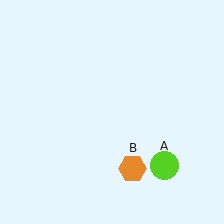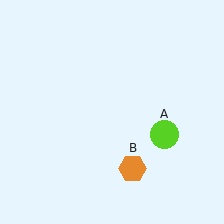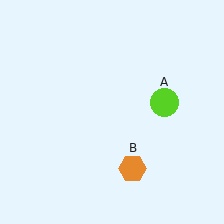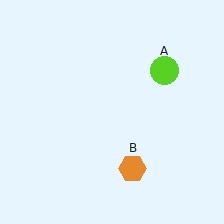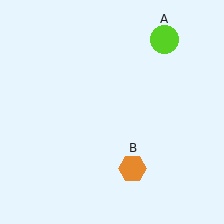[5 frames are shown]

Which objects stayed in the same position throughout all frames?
Orange hexagon (object B) remained stationary.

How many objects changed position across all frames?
1 object changed position: lime circle (object A).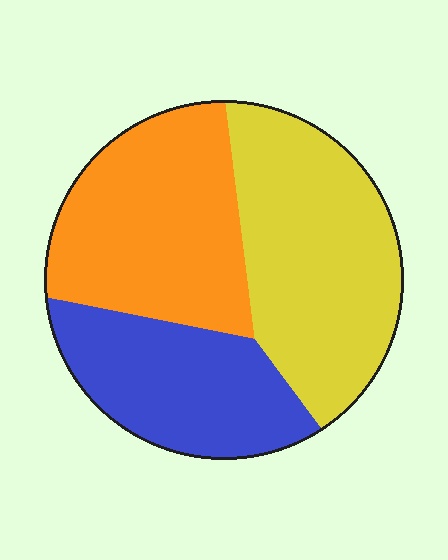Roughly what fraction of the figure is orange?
Orange covers around 35% of the figure.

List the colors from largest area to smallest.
From largest to smallest: yellow, orange, blue.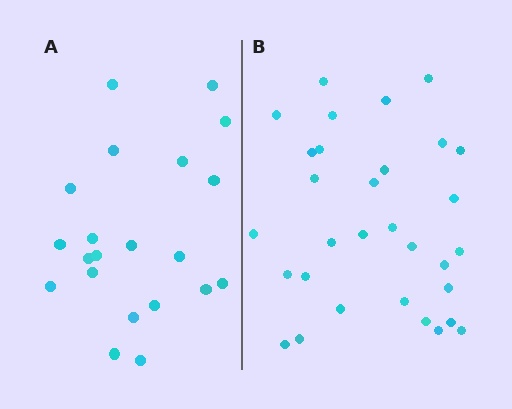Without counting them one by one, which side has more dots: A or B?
Region B (the right region) has more dots.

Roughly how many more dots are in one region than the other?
Region B has roughly 10 or so more dots than region A.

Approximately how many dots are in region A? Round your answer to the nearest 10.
About 20 dots. (The exact count is 21, which rounds to 20.)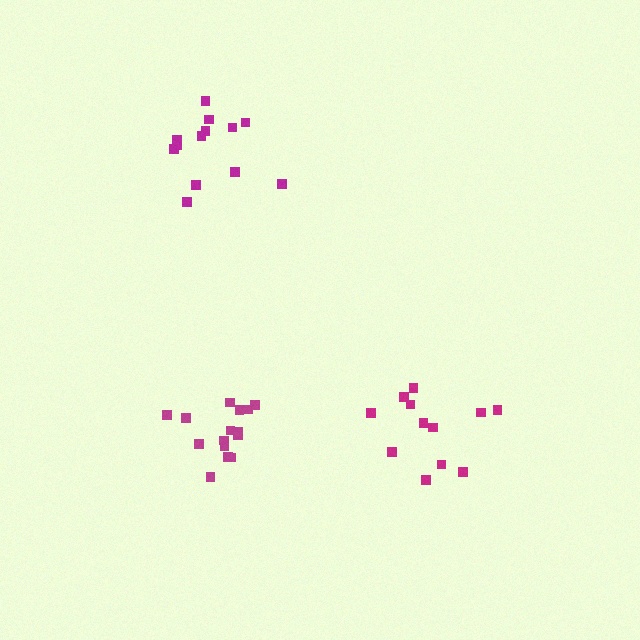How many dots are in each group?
Group 1: 12 dots, Group 2: 13 dots, Group 3: 15 dots (40 total).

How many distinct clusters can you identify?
There are 3 distinct clusters.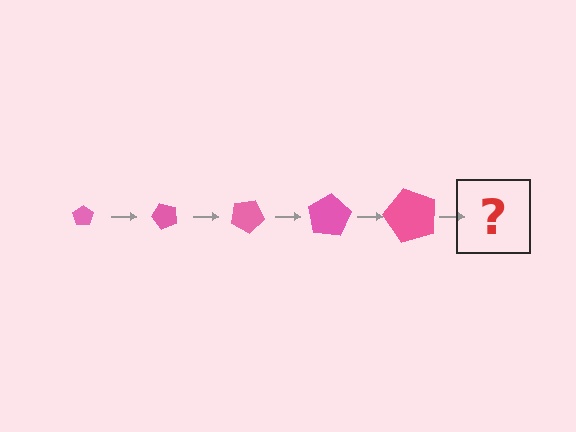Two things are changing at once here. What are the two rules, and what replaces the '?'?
The two rules are that the pentagon grows larger each step and it rotates 50 degrees each step. The '?' should be a pentagon, larger than the previous one and rotated 250 degrees from the start.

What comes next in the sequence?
The next element should be a pentagon, larger than the previous one and rotated 250 degrees from the start.